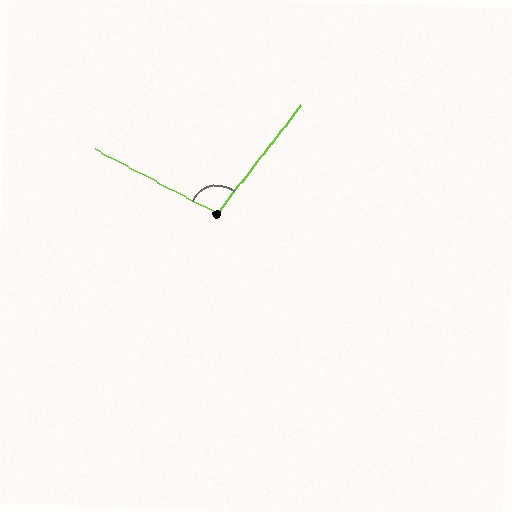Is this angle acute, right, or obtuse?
It is obtuse.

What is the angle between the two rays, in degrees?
Approximately 100 degrees.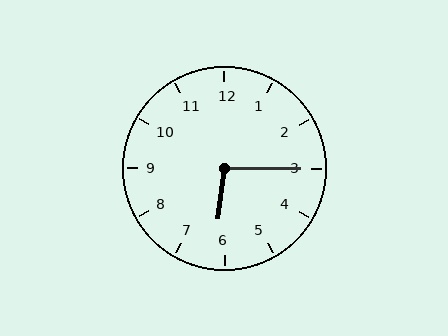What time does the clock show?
6:15.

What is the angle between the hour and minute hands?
Approximately 98 degrees.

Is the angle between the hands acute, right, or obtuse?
It is obtuse.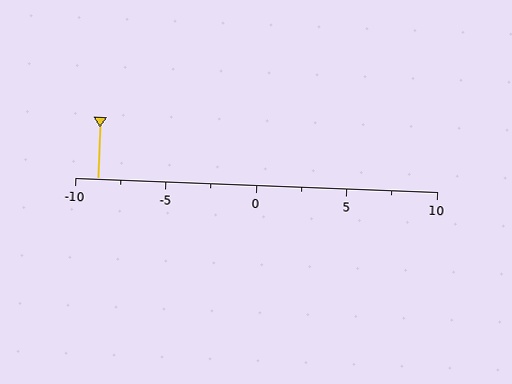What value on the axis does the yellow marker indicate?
The marker indicates approximately -8.8.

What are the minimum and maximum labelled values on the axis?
The axis runs from -10 to 10.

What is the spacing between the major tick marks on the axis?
The major ticks are spaced 5 apart.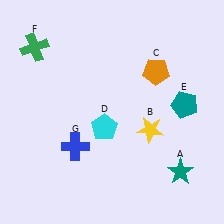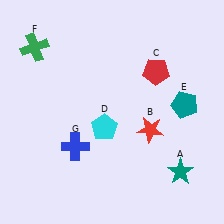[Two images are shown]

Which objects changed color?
B changed from yellow to red. C changed from orange to red.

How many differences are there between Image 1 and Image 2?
There are 2 differences between the two images.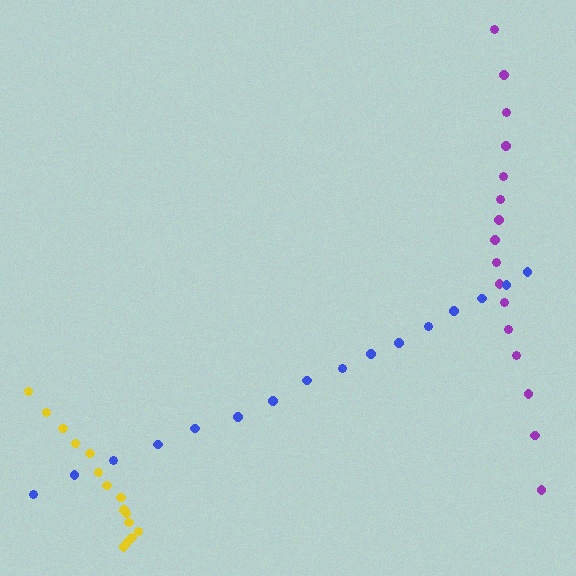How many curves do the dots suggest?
There are 3 distinct paths.